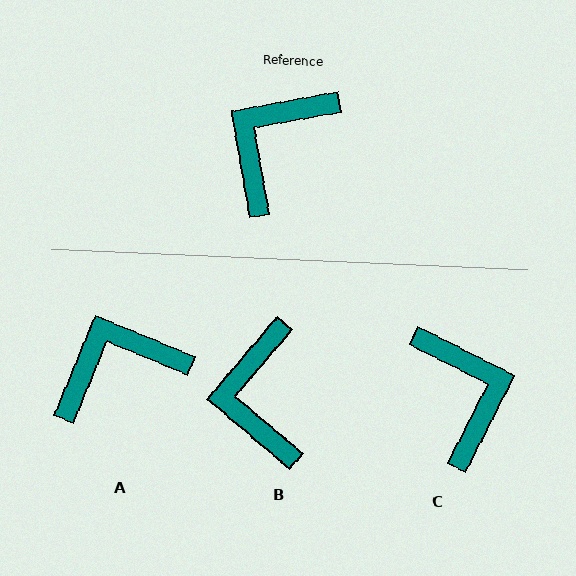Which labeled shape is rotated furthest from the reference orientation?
C, about 127 degrees away.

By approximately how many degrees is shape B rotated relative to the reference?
Approximately 40 degrees counter-clockwise.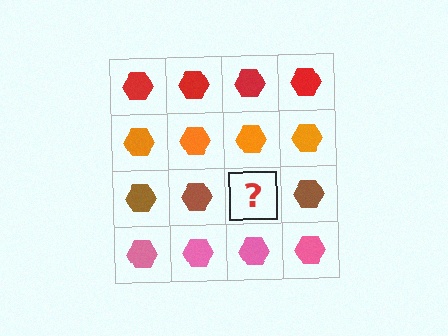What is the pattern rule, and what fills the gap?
The rule is that each row has a consistent color. The gap should be filled with a brown hexagon.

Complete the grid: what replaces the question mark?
The question mark should be replaced with a brown hexagon.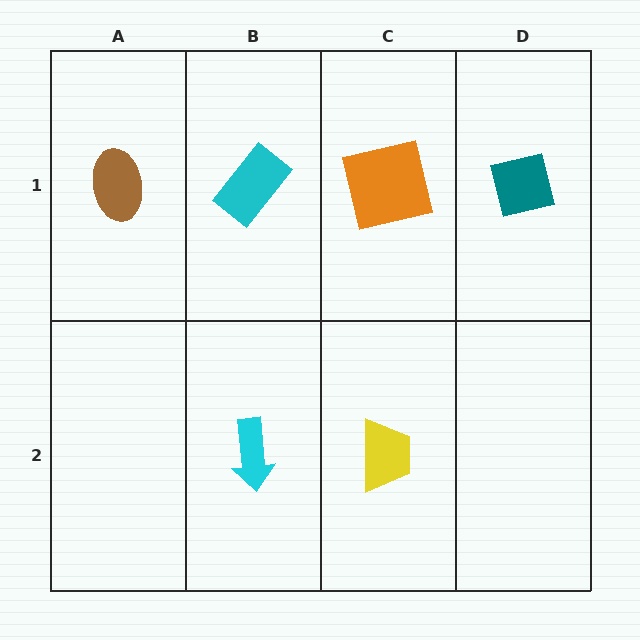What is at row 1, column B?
A cyan rectangle.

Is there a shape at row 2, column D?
No, that cell is empty.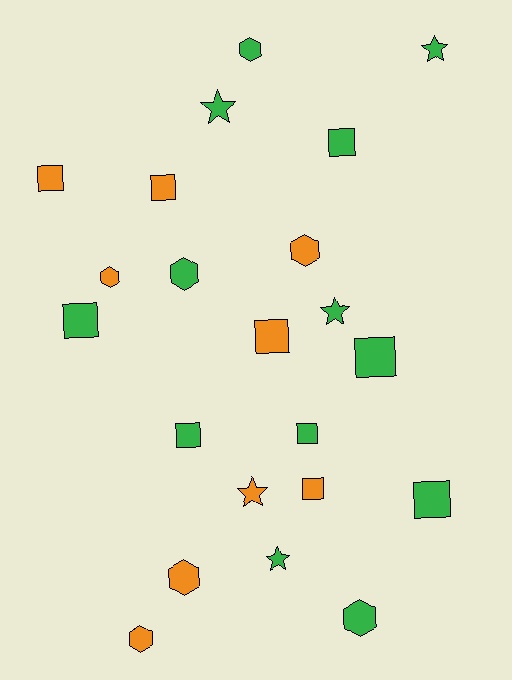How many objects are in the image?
There are 22 objects.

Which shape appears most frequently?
Square, with 10 objects.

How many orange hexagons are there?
There are 4 orange hexagons.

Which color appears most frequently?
Green, with 13 objects.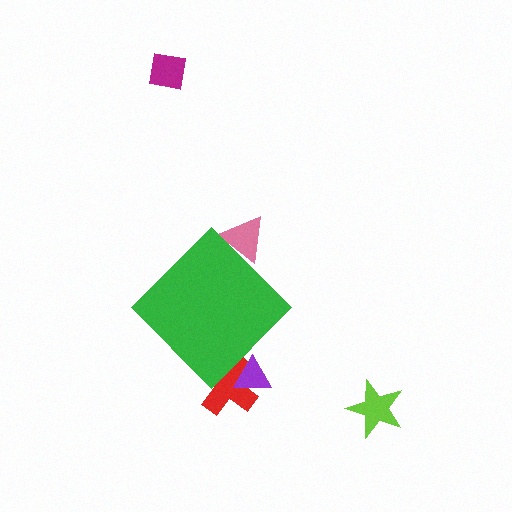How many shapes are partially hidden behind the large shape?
3 shapes are partially hidden.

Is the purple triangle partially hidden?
Yes, the purple triangle is partially hidden behind the green diamond.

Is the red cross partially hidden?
Yes, the red cross is partially hidden behind the green diamond.